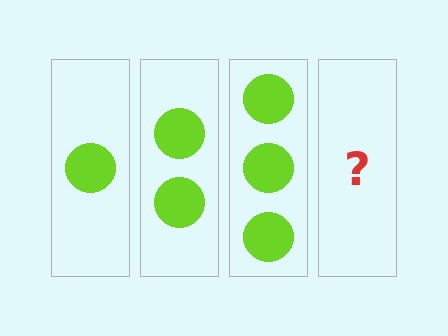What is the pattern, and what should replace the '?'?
The pattern is that each step adds one more circle. The '?' should be 4 circles.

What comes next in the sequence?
The next element should be 4 circles.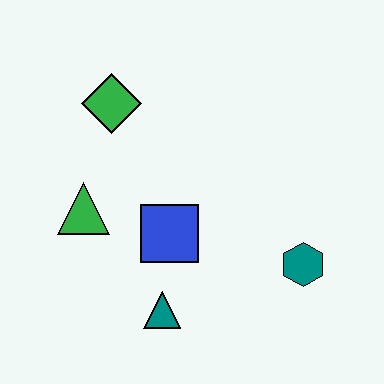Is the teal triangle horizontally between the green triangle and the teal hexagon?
Yes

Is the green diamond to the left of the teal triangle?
Yes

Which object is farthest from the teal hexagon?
The green diamond is farthest from the teal hexagon.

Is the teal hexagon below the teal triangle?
No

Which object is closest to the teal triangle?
The blue square is closest to the teal triangle.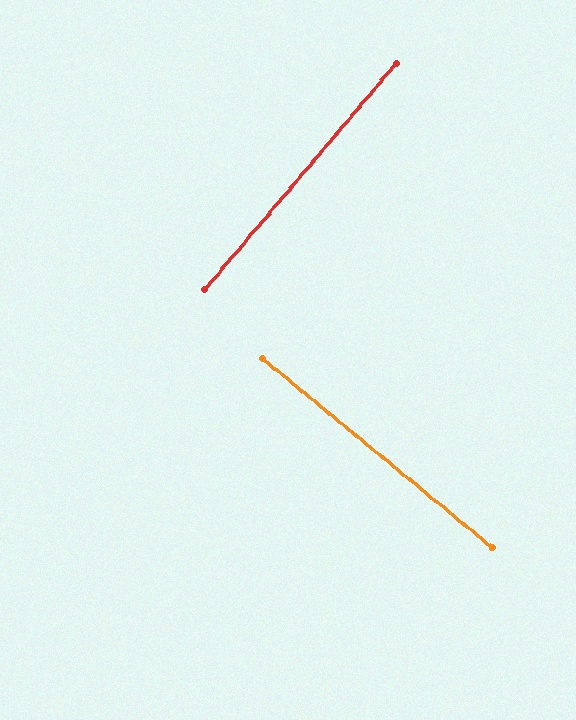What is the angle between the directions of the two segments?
Approximately 89 degrees.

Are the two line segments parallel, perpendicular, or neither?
Perpendicular — they meet at approximately 89°.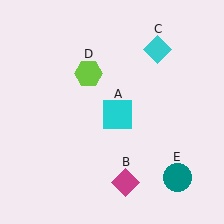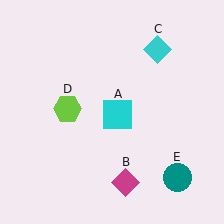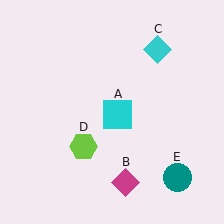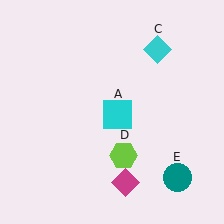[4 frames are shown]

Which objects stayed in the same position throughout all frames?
Cyan square (object A) and magenta diamond (object B) and cyan diamond (object C) and teal circle (object E) remained stationary.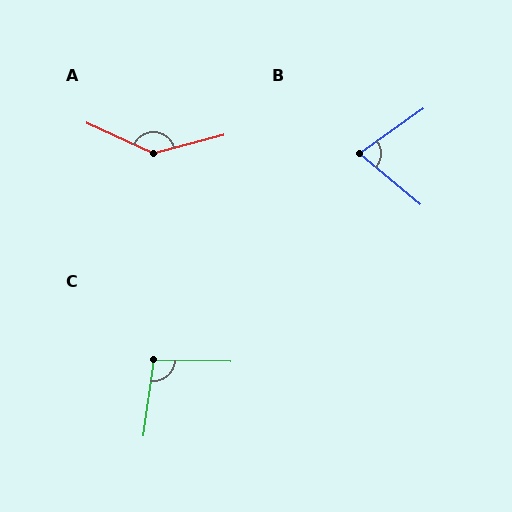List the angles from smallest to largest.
B (76°), C (96°), A (141°).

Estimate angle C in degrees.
Approximately 96 degrees.